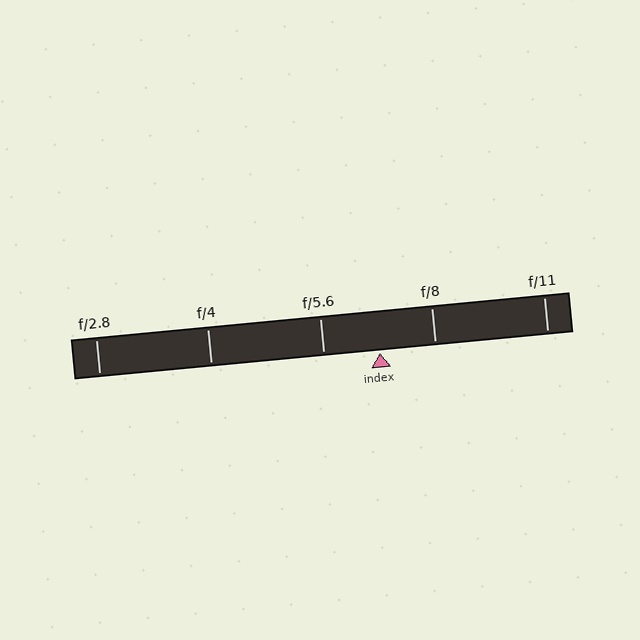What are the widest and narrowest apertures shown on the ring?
The widest aperture shown is f/2.8 and the narrowest is f/11.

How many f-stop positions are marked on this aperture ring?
There are 5 f-stop positions marked.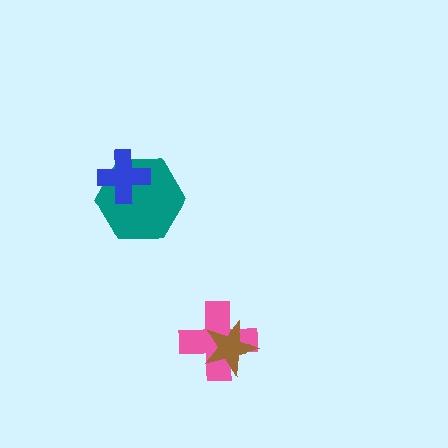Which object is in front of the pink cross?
The brown star is in front of the pink cross.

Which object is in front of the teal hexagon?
The blue cross is in front of the teal hexagon.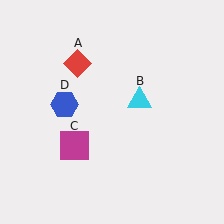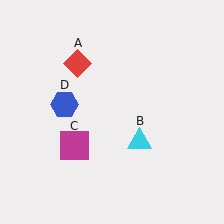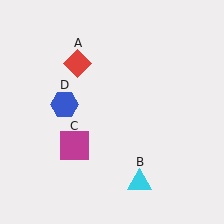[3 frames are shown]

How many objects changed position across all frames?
1 object changed position: cyan triangle (object B).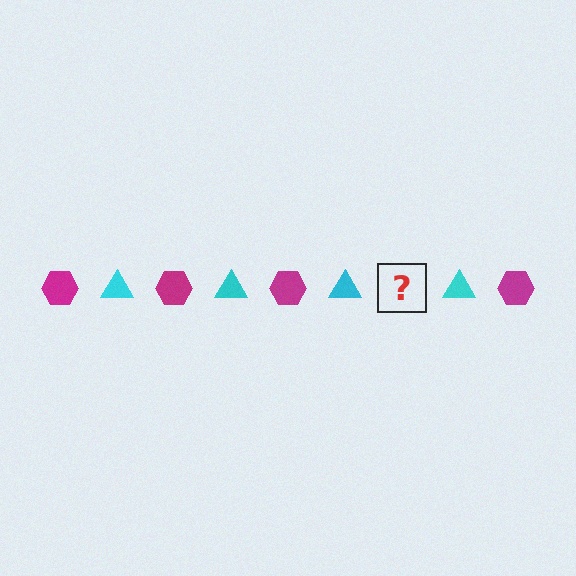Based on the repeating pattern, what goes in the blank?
The blank should be a magenta hexagon.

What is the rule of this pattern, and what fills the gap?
The rule is that the pattern alternates between magenta hexagon and cyan triangle. The gap should be filled with a magenta hexagon.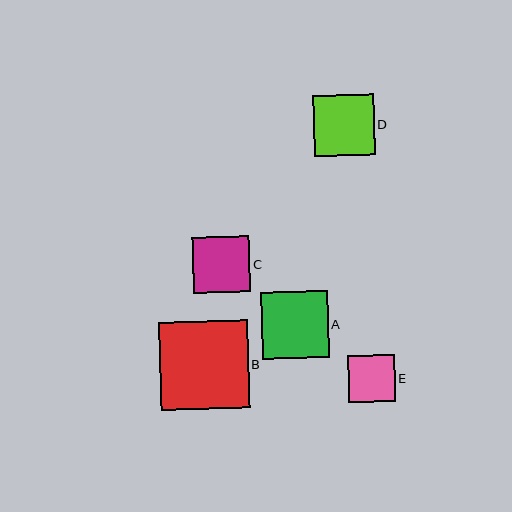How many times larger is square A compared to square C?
Square A is approximately 1.2 times the size of square C.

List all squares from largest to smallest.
From largest to smallest: B, A, D, C, E.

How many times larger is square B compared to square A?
Square B is approximately 1.3 times the size of square A.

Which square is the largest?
Square B is the largest with a size of approximately 88 pixels.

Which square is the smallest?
Square E is the smallest with a size of approximately 47 pixels.